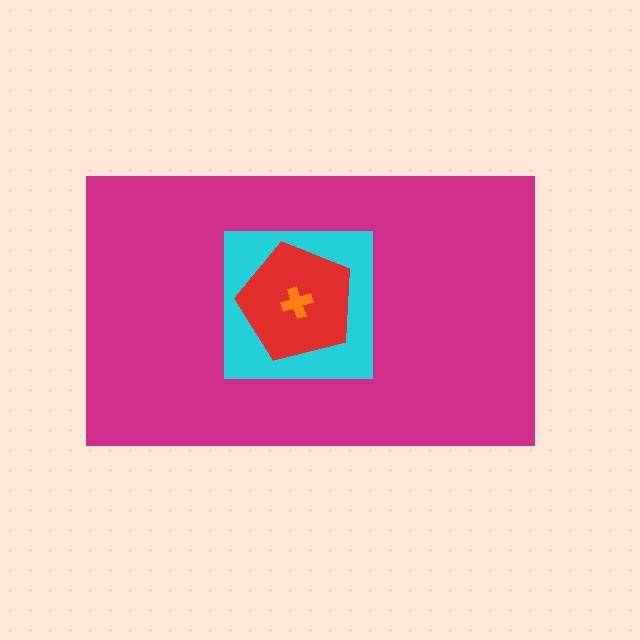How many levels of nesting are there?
4.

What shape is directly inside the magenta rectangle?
The cyan square.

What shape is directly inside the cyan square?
The red pentagon.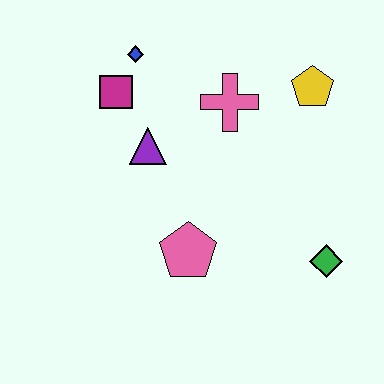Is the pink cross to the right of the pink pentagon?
Yes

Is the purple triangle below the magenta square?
Yes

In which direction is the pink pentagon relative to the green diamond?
The pink pentagon is to the left of the green diamond.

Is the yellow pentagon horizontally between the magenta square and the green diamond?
Yes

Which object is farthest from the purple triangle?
The green diamond is farthest from the purple triangle.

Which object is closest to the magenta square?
The blue diamond is closest to the magenta square.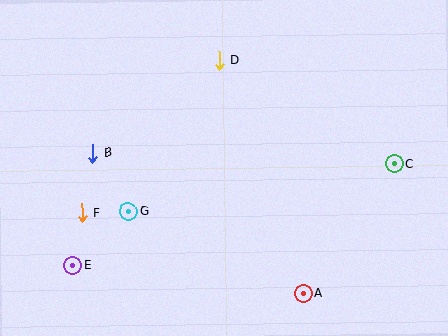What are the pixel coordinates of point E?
Point E is at (73, 265).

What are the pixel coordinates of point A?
Point A is at (303, 293).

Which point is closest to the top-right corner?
Point C is closest to the top-right corner.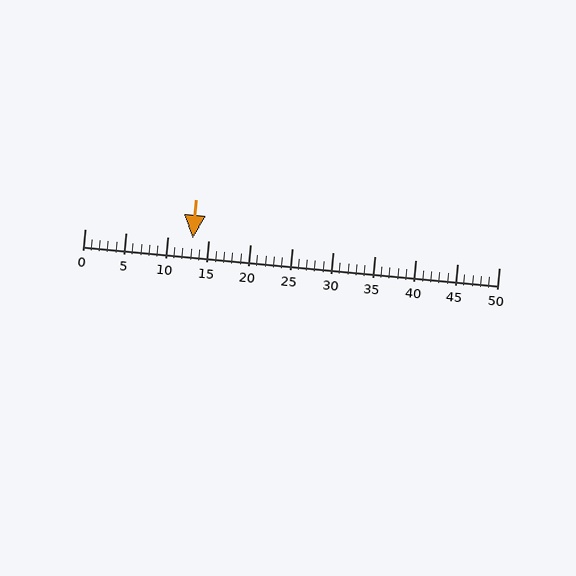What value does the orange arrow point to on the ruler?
The orange arrow points to approximately 13.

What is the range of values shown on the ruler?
The ruler shows values from 0 to 50.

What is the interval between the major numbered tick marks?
The major tick marks are spaced 5 units apart.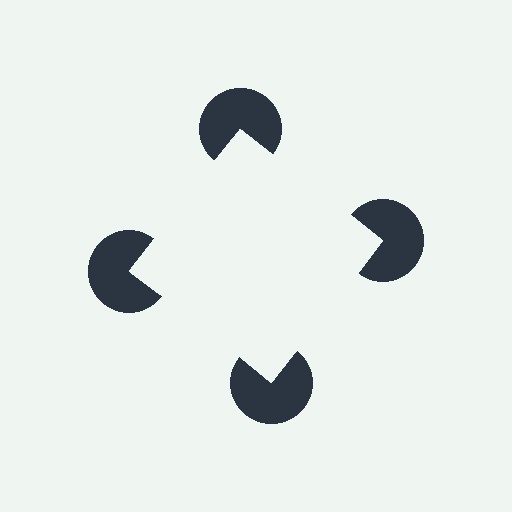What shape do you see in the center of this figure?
An illusory square — its edges are inferred from the aligned wedge cuts in the pac-man discs, not physically drawn.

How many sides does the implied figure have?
4 sides.